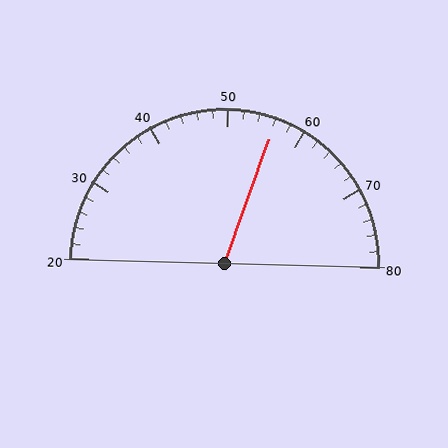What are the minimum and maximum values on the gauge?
The gauge ranges from 20 to 80.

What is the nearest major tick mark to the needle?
The nearest major tick mark is 60.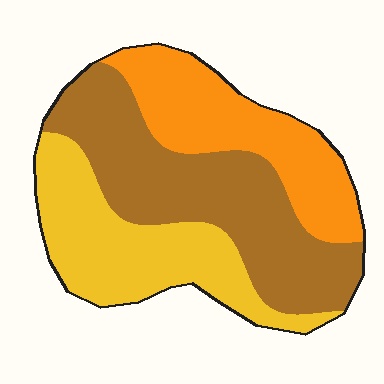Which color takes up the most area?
Brown, at roughly 40%.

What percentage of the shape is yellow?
Yellow takes up about one third (1/3) of the shape.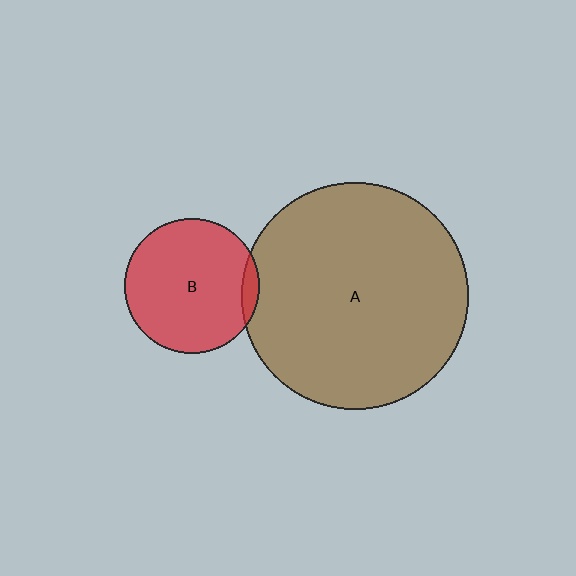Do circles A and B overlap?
Yes.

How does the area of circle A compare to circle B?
Approximately 2.8 times.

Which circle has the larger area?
Circle A (brown).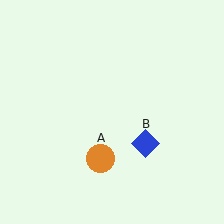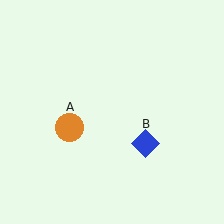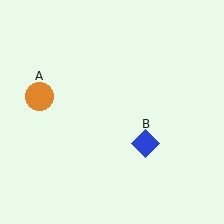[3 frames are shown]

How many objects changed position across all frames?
1 object changed position: orange circle (object A).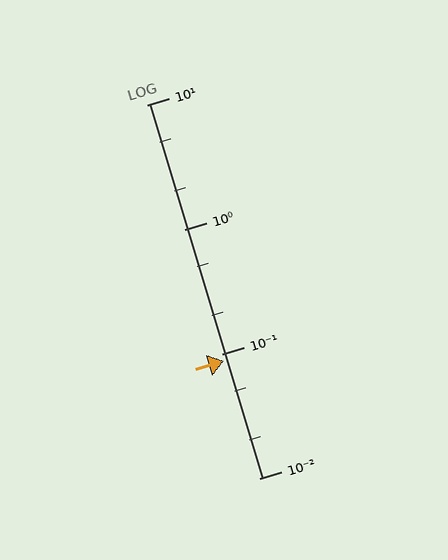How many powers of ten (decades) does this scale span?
The scale spans 3 decades, from 0.01 to 10.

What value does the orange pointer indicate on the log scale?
The pointer indicates approximately 0.087.